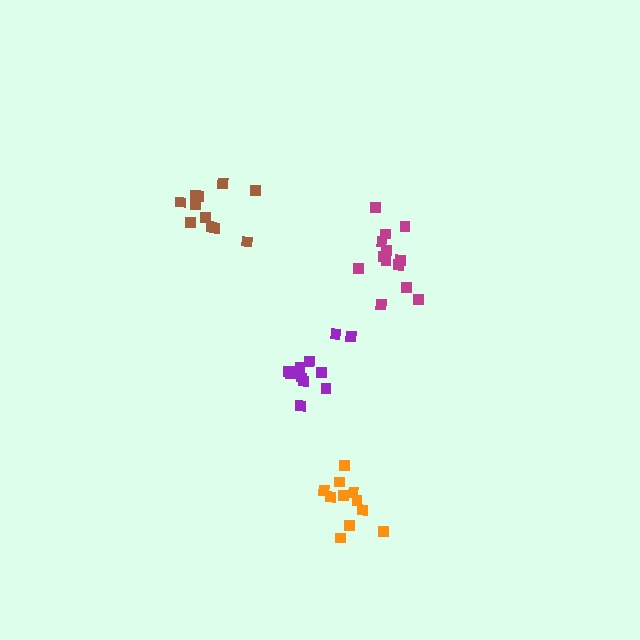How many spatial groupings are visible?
There are 4 spatial groupings.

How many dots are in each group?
Group 1: 12 dots, Group 2: 13 dots, Group 3: 11 dots, Group 4: 11 dots (47 total).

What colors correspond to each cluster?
The clusters are colored: brown, magenta, orange, purple.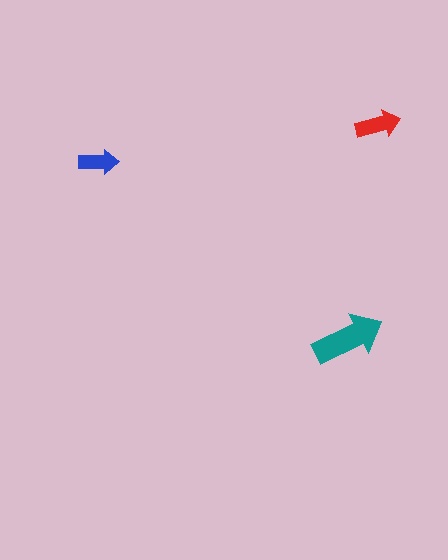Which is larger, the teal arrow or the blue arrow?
The teal one.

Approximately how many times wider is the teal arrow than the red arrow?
About 1.5 times wider.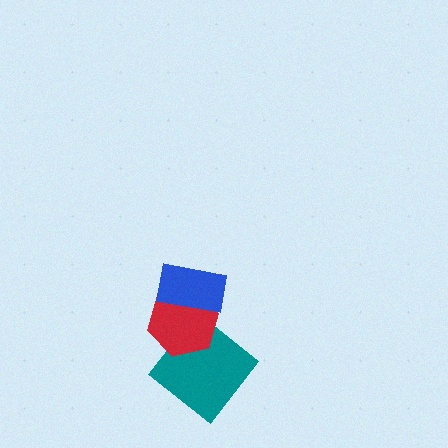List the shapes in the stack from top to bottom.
From top to bottom: the blue rectangle, the red hexagon, the teal diamond.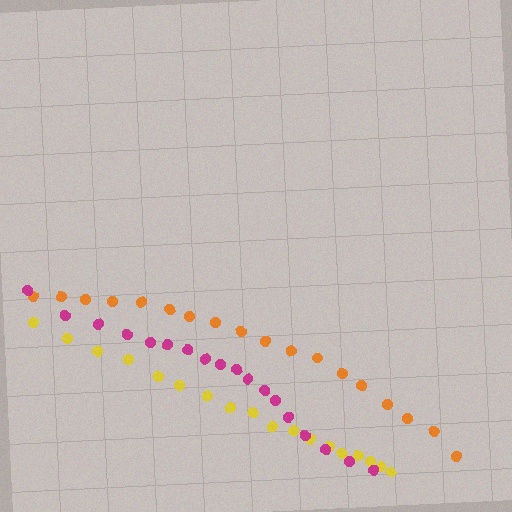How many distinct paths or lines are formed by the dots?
There are 3 distinct paths.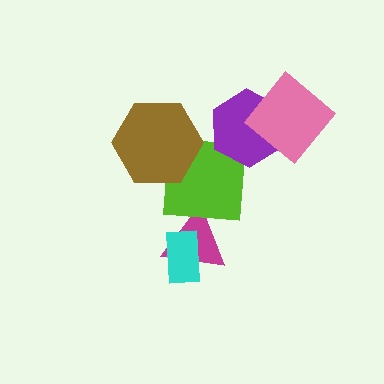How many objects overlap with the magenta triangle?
2 objects overlap with the magenta triangle.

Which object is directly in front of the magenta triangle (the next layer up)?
The cyan rectangle is directly in front of the magenta triangle.